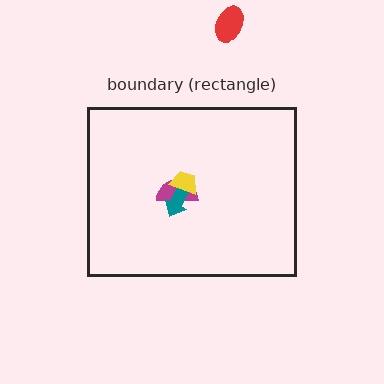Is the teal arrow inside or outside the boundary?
Inside.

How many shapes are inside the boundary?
3 inside, 1 outside.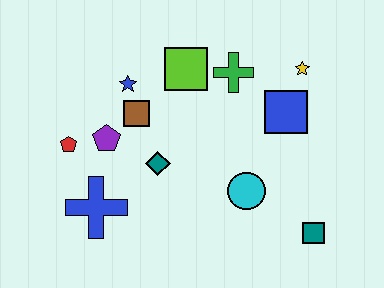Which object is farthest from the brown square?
The teal square is farthest from the brown square.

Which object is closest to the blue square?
The yellow star is closest to the blue square.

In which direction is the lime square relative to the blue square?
The lime square is to the left of the blue square.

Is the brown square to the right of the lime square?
No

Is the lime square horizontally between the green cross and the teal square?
No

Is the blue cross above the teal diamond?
No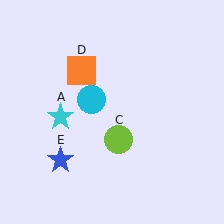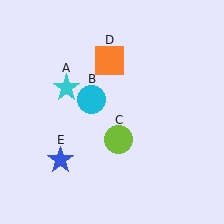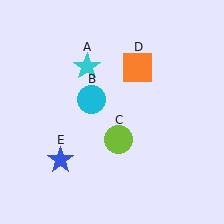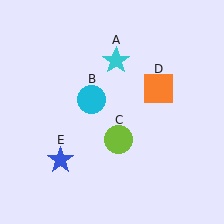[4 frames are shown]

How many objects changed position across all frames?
2 objects changed position: cyan star (object A), orange square (object D).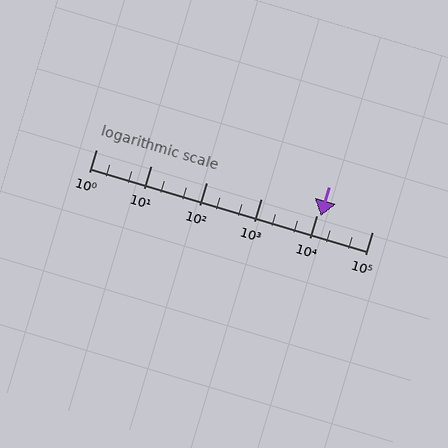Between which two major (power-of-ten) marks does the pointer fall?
The pointer is between 10000 and 100000.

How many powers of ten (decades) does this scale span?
The scale spans 5 decades, from 1 to 100000.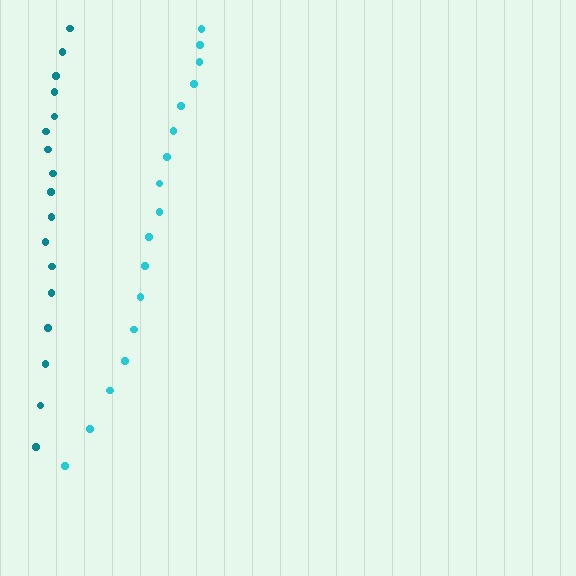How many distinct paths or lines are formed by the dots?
There are 2 distinct paths.